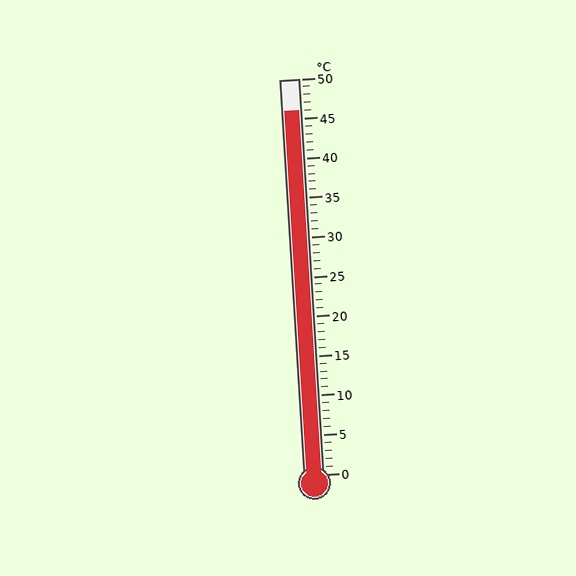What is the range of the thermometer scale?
The thermometer scale ranges from 0°C to 50°C.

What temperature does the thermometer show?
The thermometer shows approximately 46°C.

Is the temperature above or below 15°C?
The temperature is above 15°C.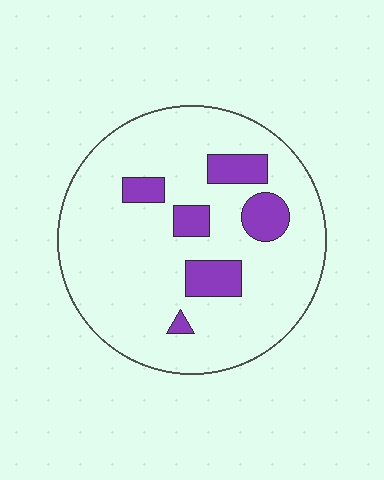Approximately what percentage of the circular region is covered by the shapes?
Approximately 15%.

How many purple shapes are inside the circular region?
6.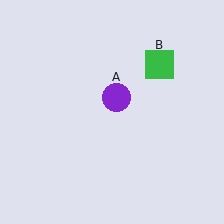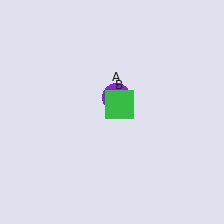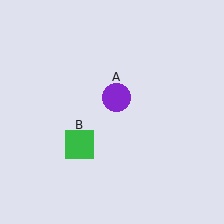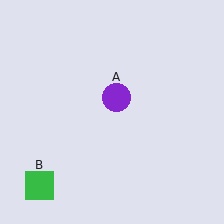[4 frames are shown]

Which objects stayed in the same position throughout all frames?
Purple circle (object A) remained stationary.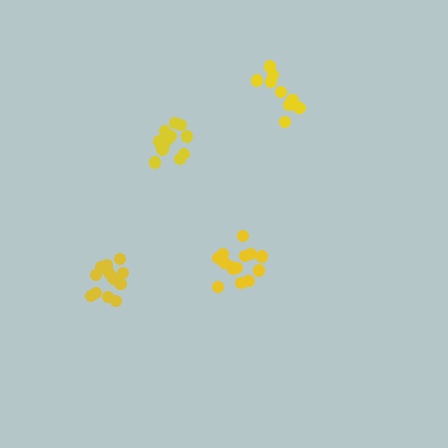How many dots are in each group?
Group 1: 9 dots, Group 2: 15 dots, Group 3: 12 dots, Group 4: 15 dots (51 total).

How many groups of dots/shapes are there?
There are 4 groups.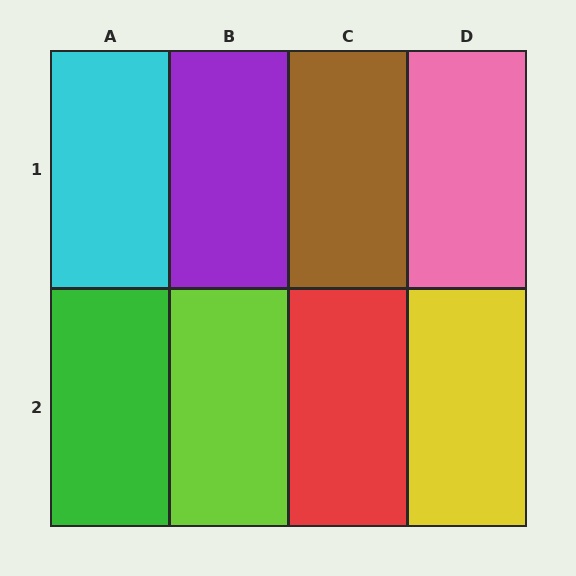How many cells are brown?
1 cell is brown.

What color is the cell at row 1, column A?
Cyan.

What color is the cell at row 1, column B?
Purple.